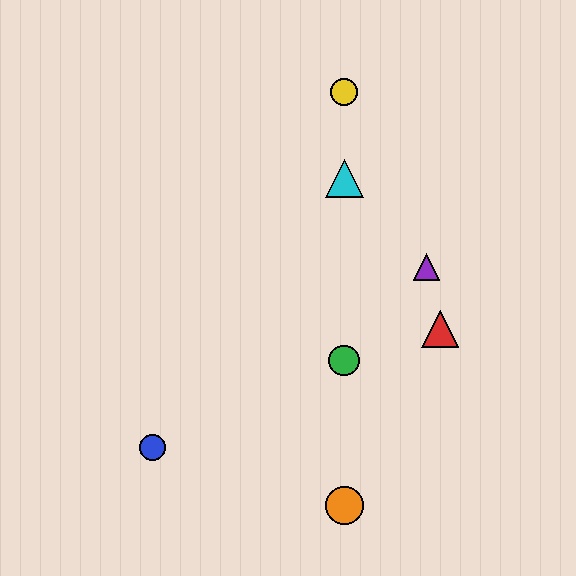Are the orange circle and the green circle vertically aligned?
Yes, both are at x≈344.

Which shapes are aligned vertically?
The green circle, the yellow circle, the orange circle, the cyan triangle are aligned vertically.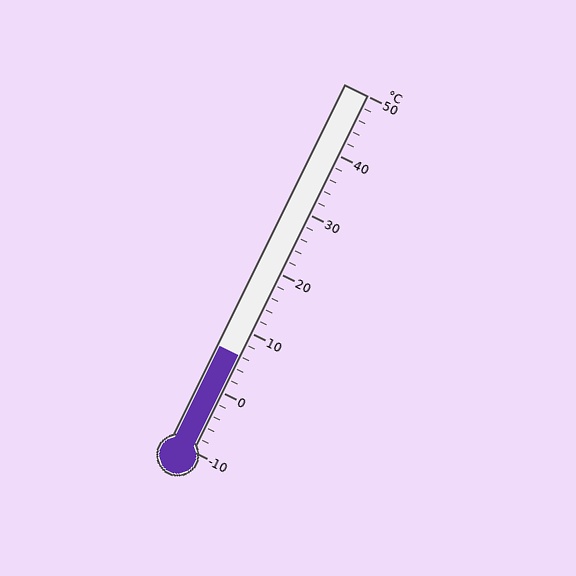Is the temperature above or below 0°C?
The temperature is above 0°C.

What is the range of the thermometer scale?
The thermometer scale ranges from -10°C to 50°C.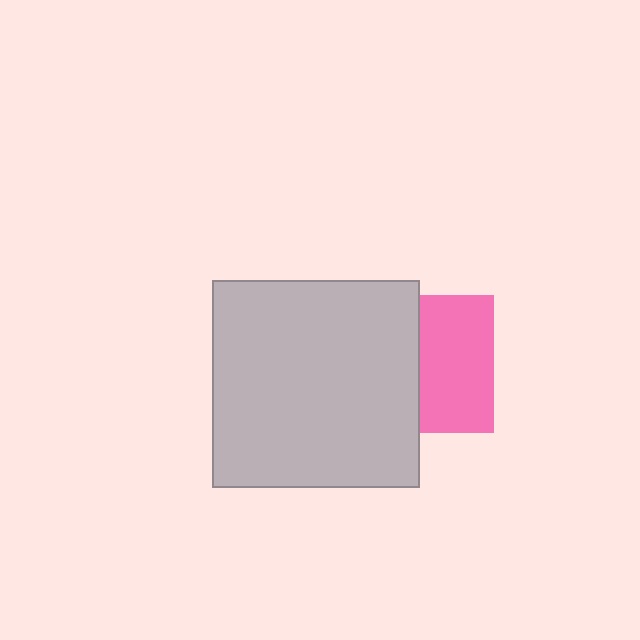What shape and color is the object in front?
The object in front is a light gray square.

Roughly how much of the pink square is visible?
About half of it is visible (roughly 54%).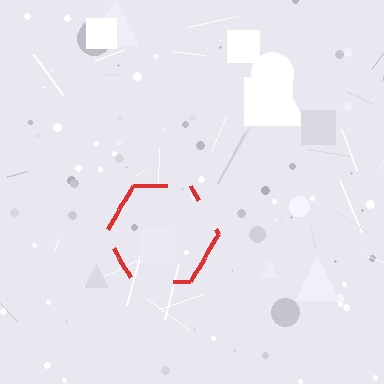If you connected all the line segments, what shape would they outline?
They would outline a hexagon.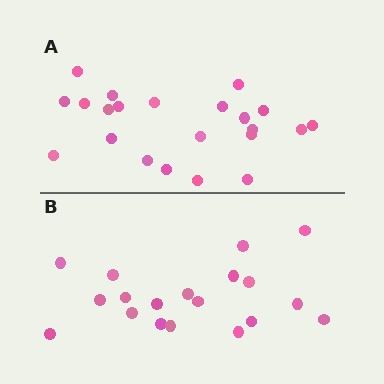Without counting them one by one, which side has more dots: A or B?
Region A (the top region) has more dots.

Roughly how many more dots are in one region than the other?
Region A has just a few more — roughly 2 or 3 more dots than region B.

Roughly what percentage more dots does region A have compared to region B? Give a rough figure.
About 15% more.